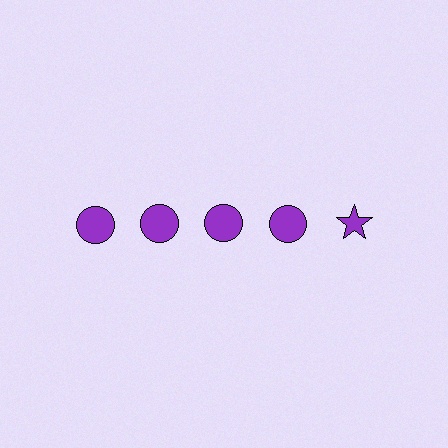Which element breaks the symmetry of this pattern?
The purple star in the top row, rightmost column breaks the symmetry. All other shapes are purple circles.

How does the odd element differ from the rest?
It has a different shape: star instead of circle.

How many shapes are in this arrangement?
There are 5 shapes arranged in a grid pattern.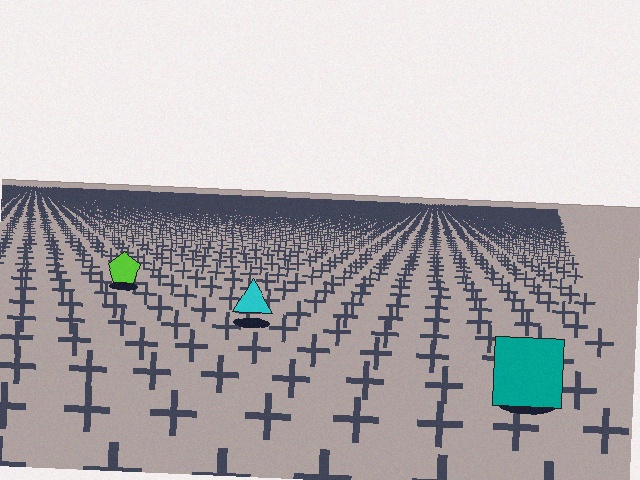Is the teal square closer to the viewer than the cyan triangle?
Yes. The teal square is closer — you can tell from the texture gradient: the ground texture is coarser near it.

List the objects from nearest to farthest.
From nearest to farthest: the teal square, the cyan triangle, the lime pentagon.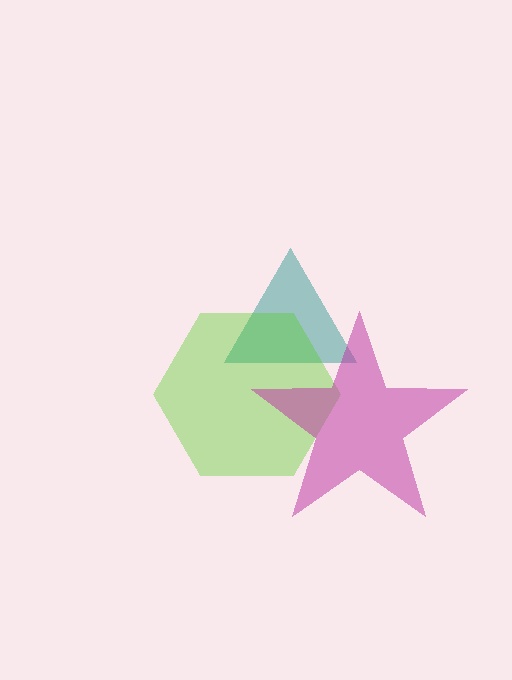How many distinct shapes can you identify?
There are 3 distinct shapes: a teal triangle, a lime hexagon, a magenta star.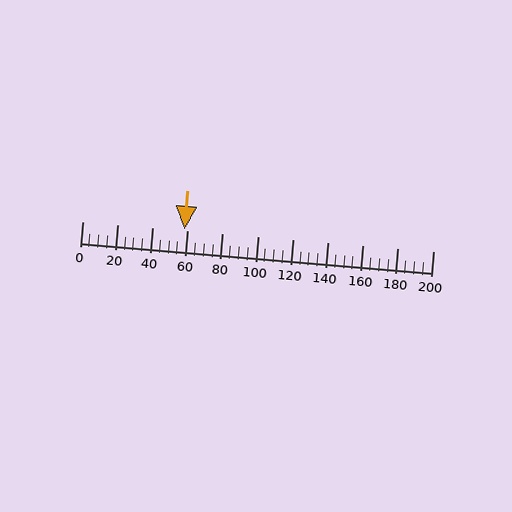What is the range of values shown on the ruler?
The ruler shows values from 0 to 200.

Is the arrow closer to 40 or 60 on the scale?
The arrow is closer to 60.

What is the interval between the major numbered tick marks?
The major tick marks are spaced 20 units apart.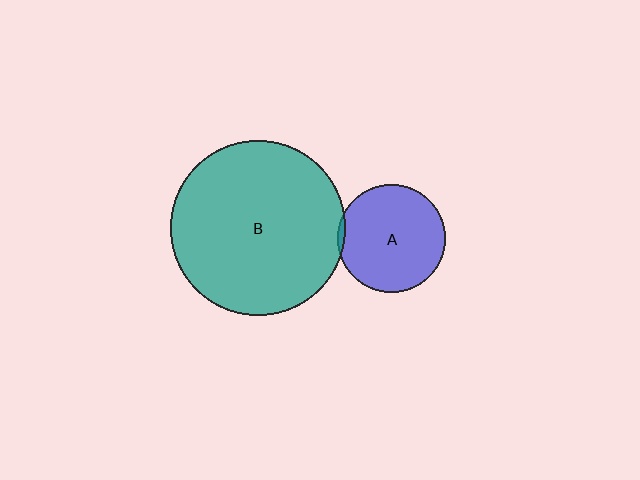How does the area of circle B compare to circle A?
Approximately 2.6 times.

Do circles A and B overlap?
Yes.